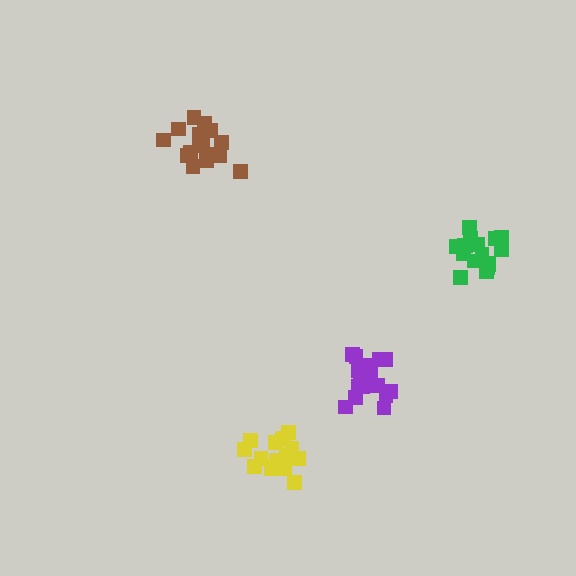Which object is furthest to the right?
The green cluster is rightmost.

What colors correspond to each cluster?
The clusters are colored: purple, green, yellow, brown.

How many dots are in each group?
Group 1: 19 dots, Group 2: 17 dots, Group 3: 17 dots, Group 4: 19 dots (72 total).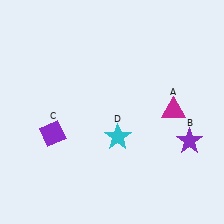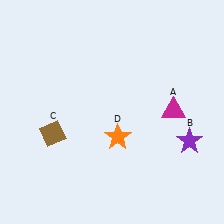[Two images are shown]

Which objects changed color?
C changed from purple to brown. D changed from cyan to orange.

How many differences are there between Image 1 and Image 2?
There are 2 differences between the two images.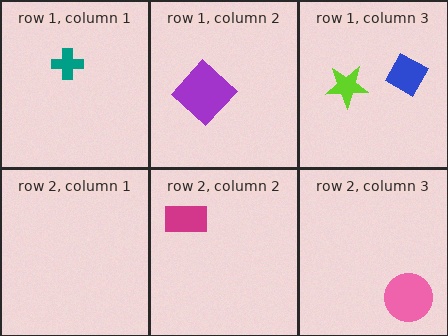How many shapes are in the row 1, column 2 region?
1.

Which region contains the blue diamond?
The row 1, column 3 region.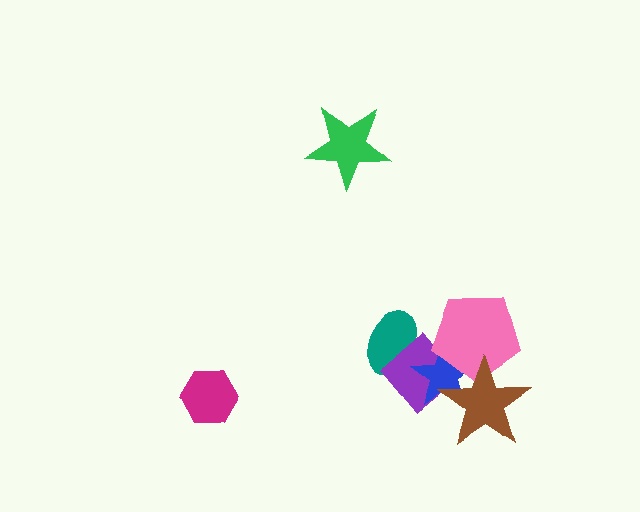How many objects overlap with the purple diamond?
3 objects overlap with the purple diamond.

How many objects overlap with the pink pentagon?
3 objects overlap with the pink pentagon.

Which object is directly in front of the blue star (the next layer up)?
The pink pentagon is directly in front of the blue star.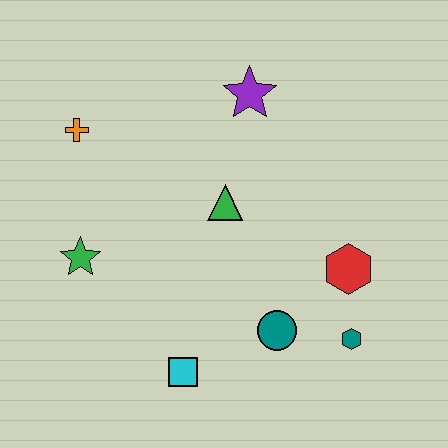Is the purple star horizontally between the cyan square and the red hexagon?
Yes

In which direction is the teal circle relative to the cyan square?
The teal circle is to the right of the cyan square.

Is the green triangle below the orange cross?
Yes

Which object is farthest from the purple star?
The cyan square is farthest from the purple star.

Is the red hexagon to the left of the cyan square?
No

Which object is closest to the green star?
The orange cross is closest to the green star.